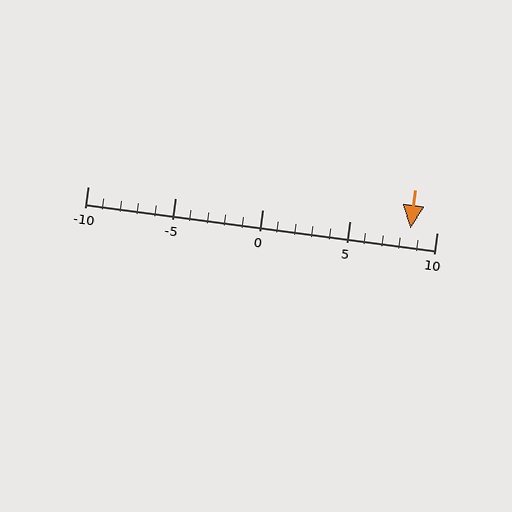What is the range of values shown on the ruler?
The ruler shows values from -10 to 10.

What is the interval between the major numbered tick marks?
The major tick marks are spaced 5 units apart.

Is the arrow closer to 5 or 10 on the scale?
The arrow is closer to 10.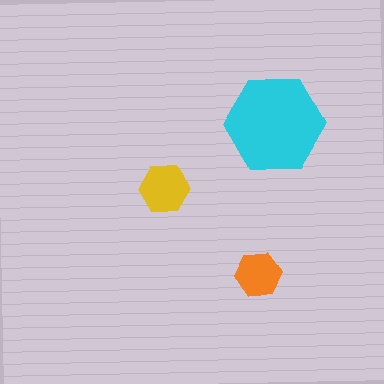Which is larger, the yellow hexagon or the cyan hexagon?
The cyan one.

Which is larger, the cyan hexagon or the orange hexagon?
The cyan one.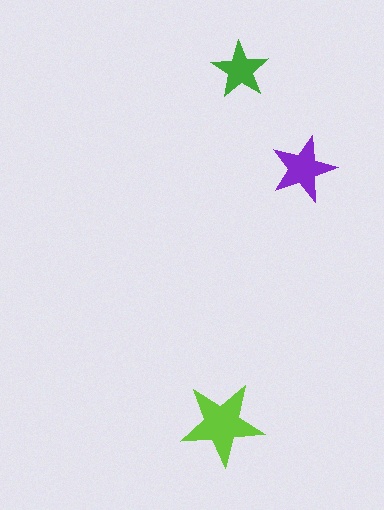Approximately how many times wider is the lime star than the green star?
About 1.5 times wider.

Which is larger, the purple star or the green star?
The purple one.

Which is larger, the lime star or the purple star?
The lime one.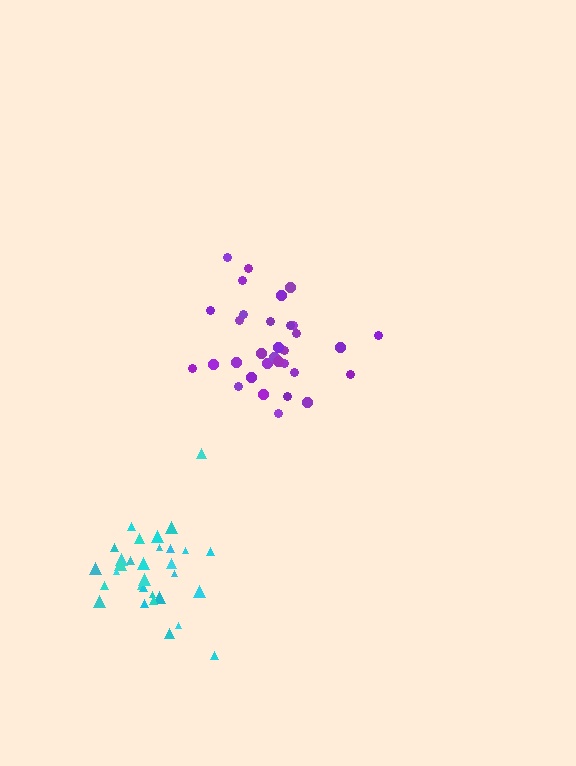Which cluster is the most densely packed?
Cyan.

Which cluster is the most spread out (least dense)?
Purple.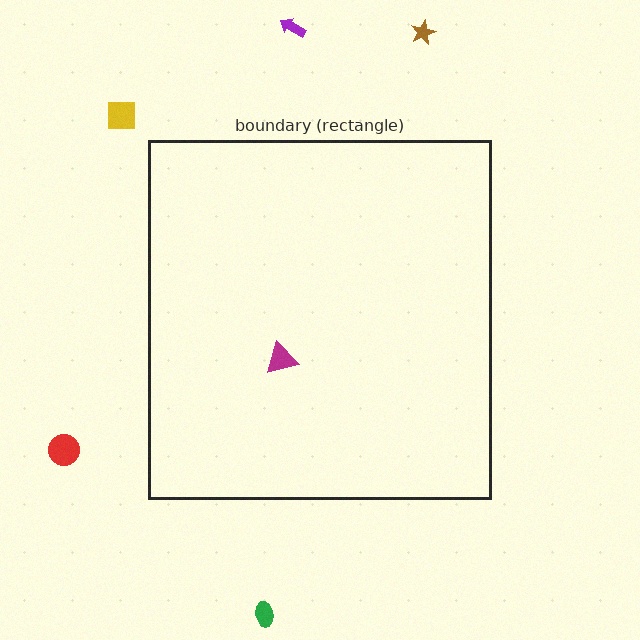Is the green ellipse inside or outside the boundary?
Outside.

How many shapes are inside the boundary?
1 inside, 5 outside.